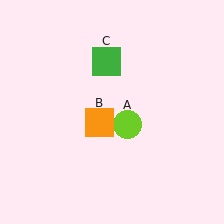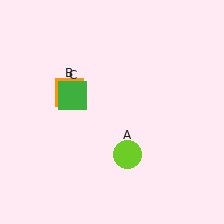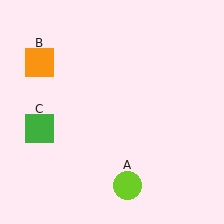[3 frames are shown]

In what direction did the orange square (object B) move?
The orange square (object B) moved up and to the left.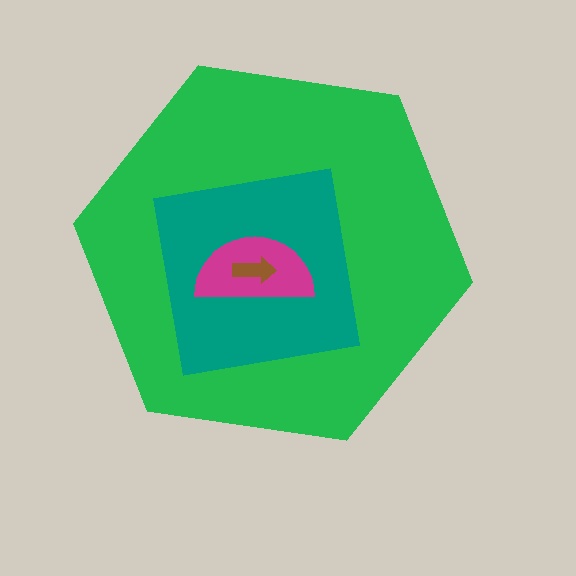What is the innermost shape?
The brown arrow.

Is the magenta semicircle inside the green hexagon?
Yes.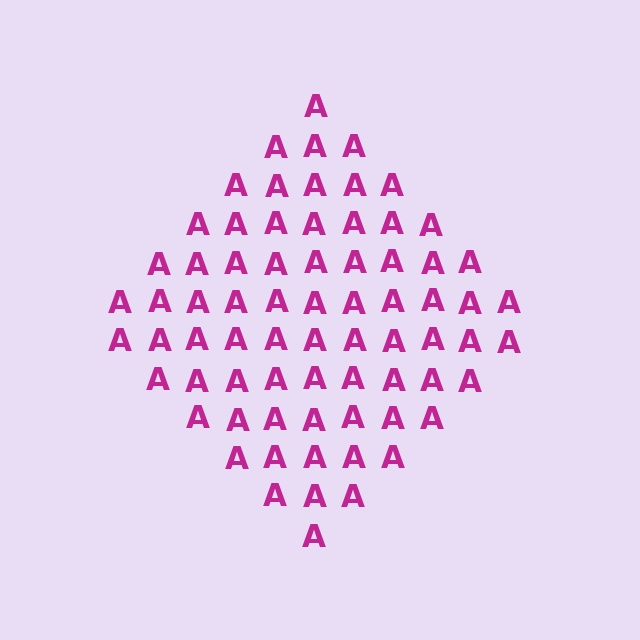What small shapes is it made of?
It is made of small letter A's.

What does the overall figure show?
The overall figure shows a diamond.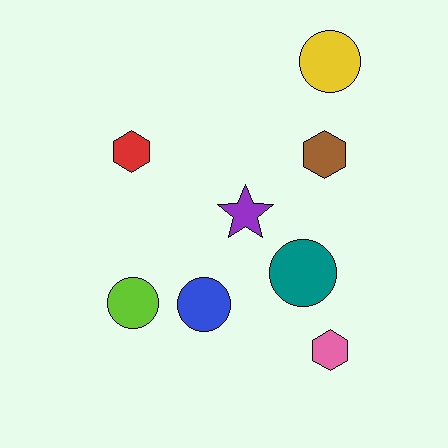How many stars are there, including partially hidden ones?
There is 1 star.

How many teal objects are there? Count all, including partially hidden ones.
There is 1 teal object.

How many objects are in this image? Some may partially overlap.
There are 8 objects.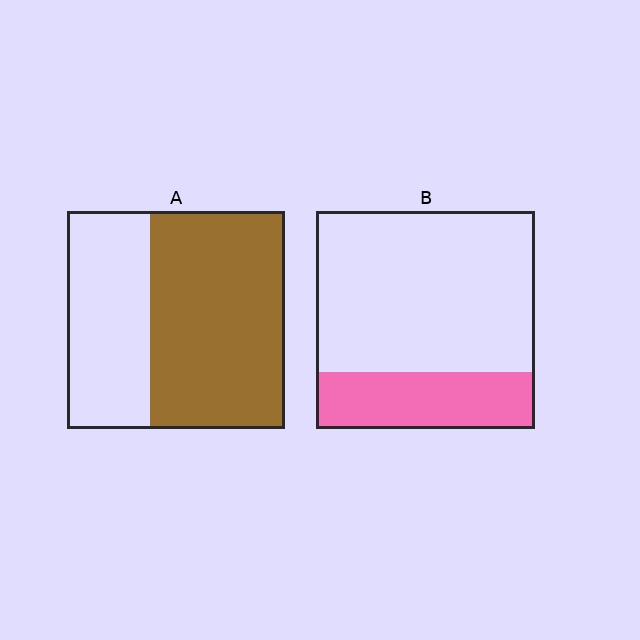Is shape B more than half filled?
No.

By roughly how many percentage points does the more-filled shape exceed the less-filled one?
By roughly 35 percentage points (A over B).